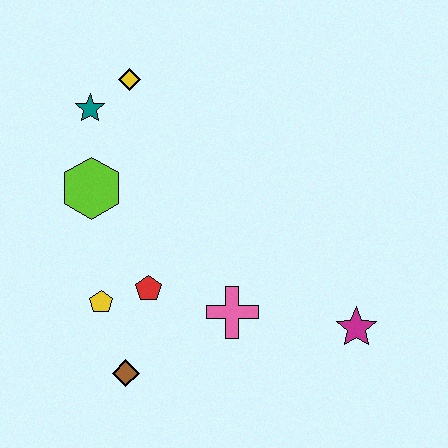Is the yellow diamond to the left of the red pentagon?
Yes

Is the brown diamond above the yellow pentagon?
No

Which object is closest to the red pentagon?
The yellow pentagon is closest to the red pentagon.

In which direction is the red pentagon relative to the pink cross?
The red pentagon is to the left of the pink cross.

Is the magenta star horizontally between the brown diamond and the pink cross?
No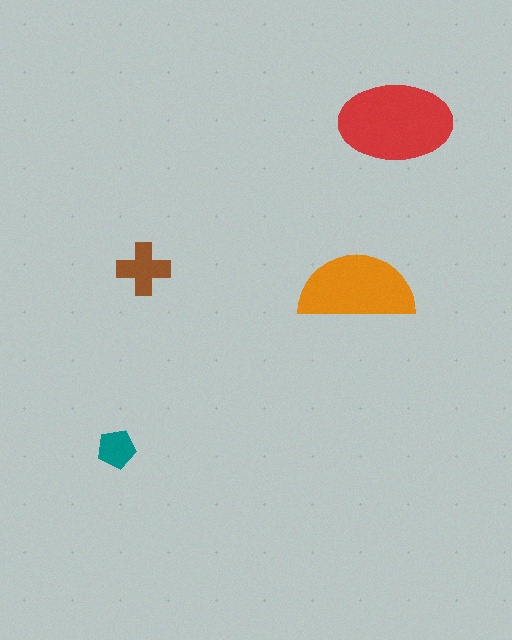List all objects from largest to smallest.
The red ellipse, the orange semicircle, the brown cross, the teal pentagon.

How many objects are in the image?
There are 4 objects in the image.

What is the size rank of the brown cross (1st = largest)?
3rd.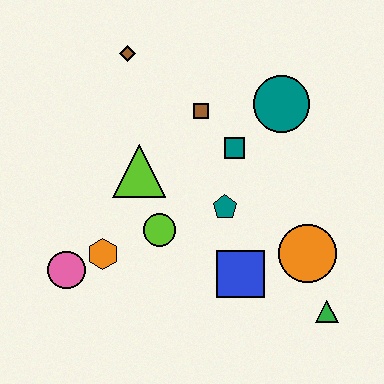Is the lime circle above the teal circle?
No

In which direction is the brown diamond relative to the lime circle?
The brown diamond is above the lime circle.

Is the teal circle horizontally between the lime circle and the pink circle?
No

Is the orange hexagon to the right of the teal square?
No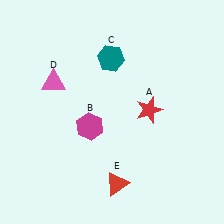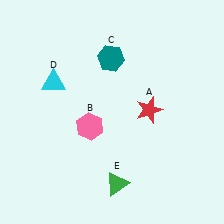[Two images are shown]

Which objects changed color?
B changed from magenta to pink. D changed from pink to cyan. E changed from red to green.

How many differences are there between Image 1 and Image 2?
There are 3 differences between the two images.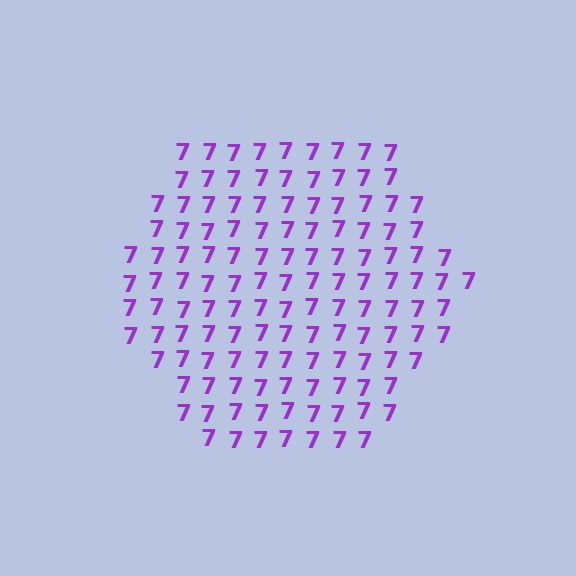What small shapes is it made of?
It is made of small digit 7's.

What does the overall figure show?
The overall figure shows a hexagon.